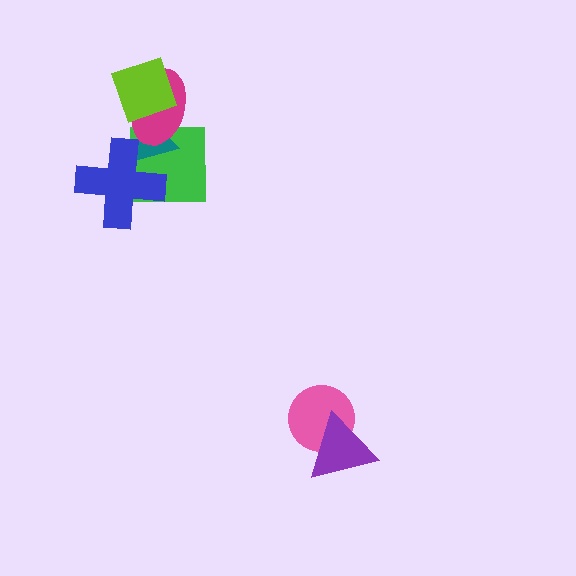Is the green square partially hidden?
Yes, it is partially covered by another shape.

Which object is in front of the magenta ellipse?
The lime square is in front of the magenta ellipse.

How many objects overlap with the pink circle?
1 object overlaps with the pink circle.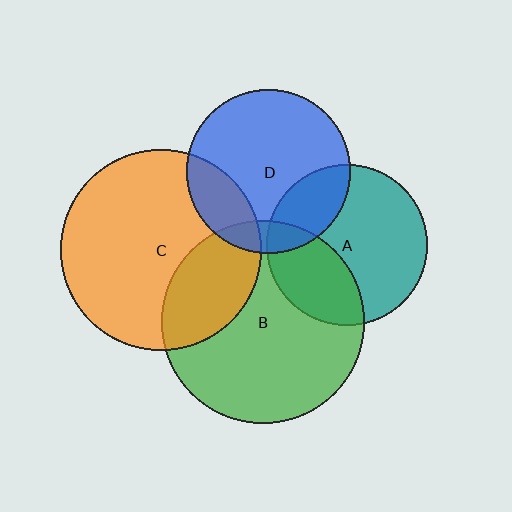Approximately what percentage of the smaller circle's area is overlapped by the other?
Approximately 25%.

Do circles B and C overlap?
Yes.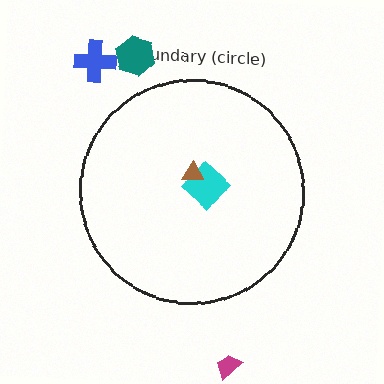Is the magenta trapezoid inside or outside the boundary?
Outside.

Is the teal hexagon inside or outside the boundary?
Outside.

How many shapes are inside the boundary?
2 inside, 3 outside.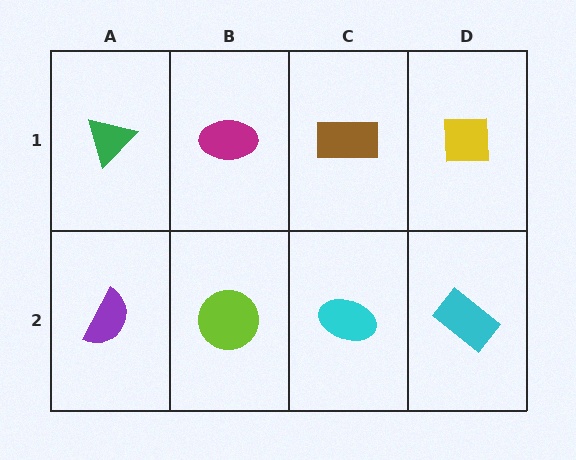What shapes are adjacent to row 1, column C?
A cyan ellipse (row 2, column C), a magenta ellipse (row 1, column B), a yellow square (row 1, column D).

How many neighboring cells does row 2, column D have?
2.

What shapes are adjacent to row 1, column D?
A cyan rectangle (row 2, column D), a brown rectangle (row 1, column C).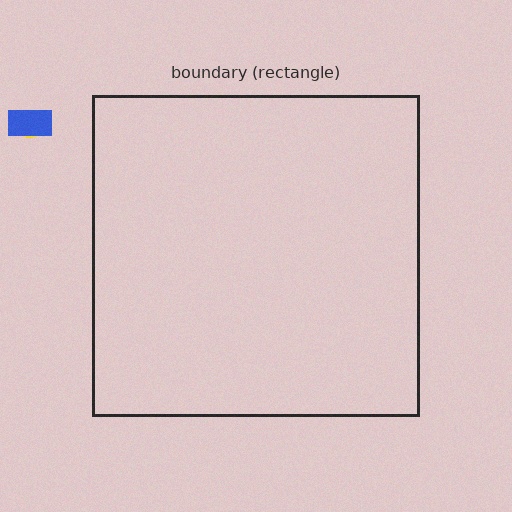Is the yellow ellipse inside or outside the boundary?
Outside.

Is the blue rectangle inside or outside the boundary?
Outside.